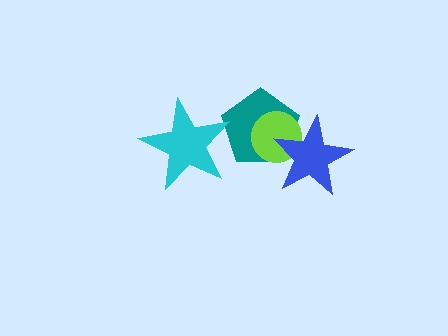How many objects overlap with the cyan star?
1 object overlaps with the cyan star.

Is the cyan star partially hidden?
No, no other shape covers it.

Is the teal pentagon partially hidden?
Yes, it is partially covered by another shape.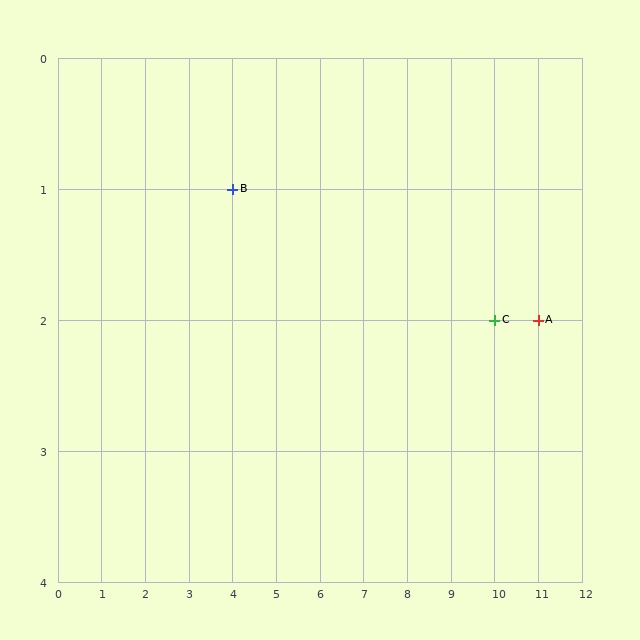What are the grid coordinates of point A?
Point A is at grid coordinates (11, 2).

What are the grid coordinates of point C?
Point C is at grid coordinates (10, 2).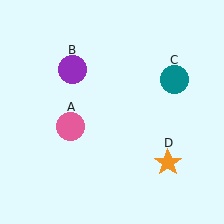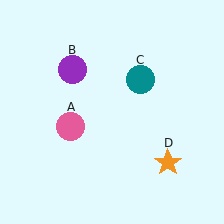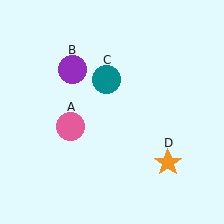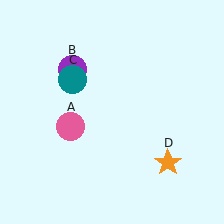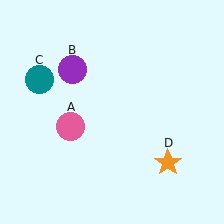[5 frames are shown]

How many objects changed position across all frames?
1 object changed position: teal circle (object C).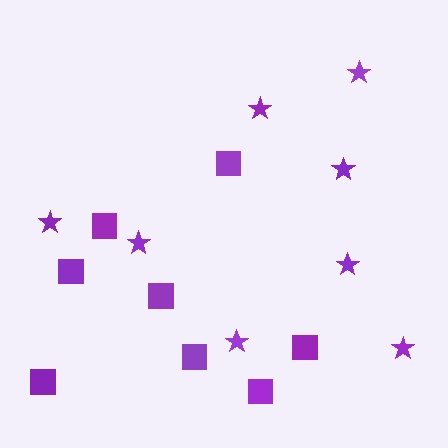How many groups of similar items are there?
There are 2 groups: one group of squares (8) and one group of stars (8).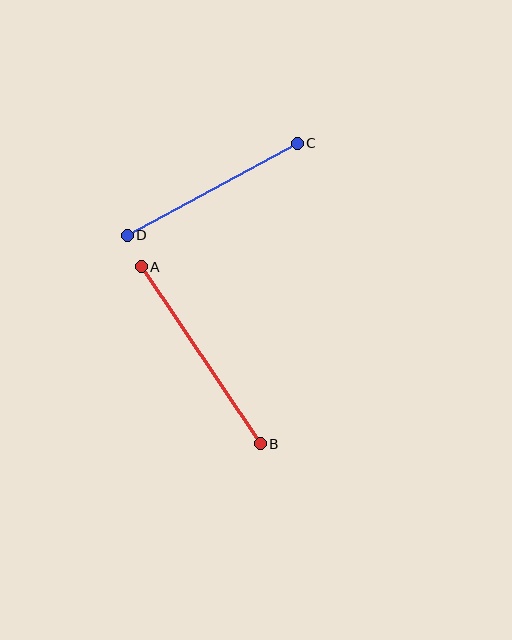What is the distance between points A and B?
The distance is approximately 213 pixels.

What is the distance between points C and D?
The distance is approximately 193 pixels.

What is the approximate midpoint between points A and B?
The midpoint is at approximately (201, 355) pixels.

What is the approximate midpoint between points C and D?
The midpoint is at approximately (212, 189) pixels.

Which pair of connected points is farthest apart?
Points A and B are farthest apart.